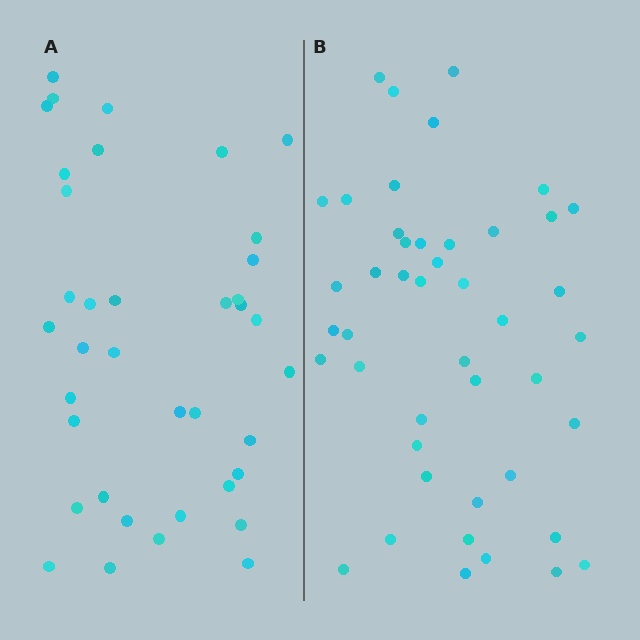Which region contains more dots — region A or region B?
Region B (the right region) has more dots.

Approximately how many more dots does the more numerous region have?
Region B has roughly 8 or so more dots than region A.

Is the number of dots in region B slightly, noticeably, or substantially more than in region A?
Region B has only slightly more — the two regions are fairly close. The ratio is roughly 1.2 to 1.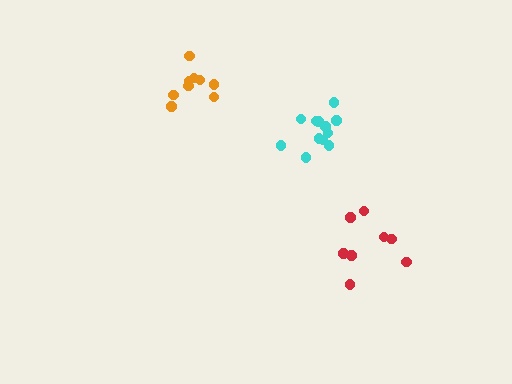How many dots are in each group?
Group 1: 9 dots, Group 2: 13 dots, Group 3: 9 dots (31 total).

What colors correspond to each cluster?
The clusters are colored: red, cyan, orange.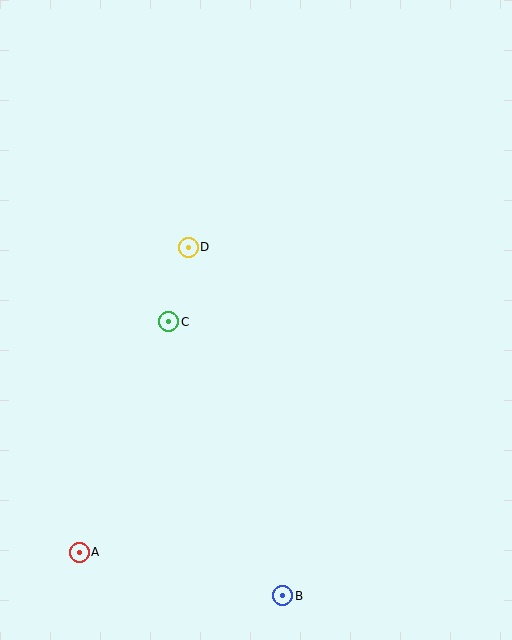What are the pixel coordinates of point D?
Point D is at (188, 247).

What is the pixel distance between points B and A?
The distance between B and A is 208 pixels.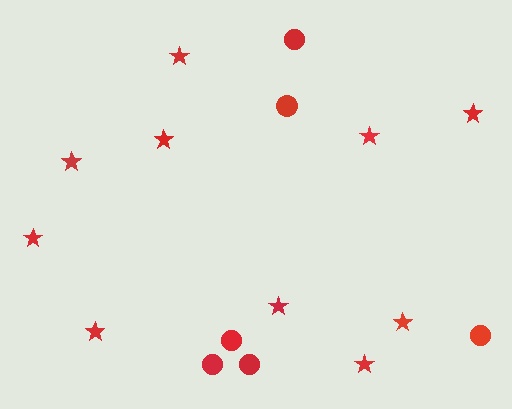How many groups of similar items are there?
There are 2 groups: one group of stars (10) and one group of circles (6).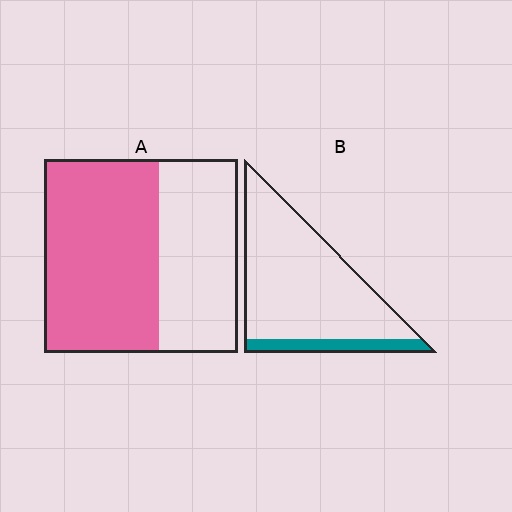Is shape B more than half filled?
No.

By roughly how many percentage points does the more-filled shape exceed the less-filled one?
By roughly 45 percentage points (A over B).